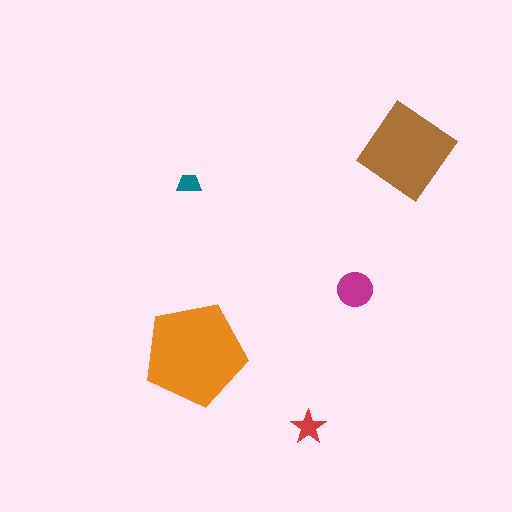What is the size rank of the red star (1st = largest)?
4th.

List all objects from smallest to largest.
The teal trapezoid, the red star, the magenta circle, the brown diamond, the orange pentagon.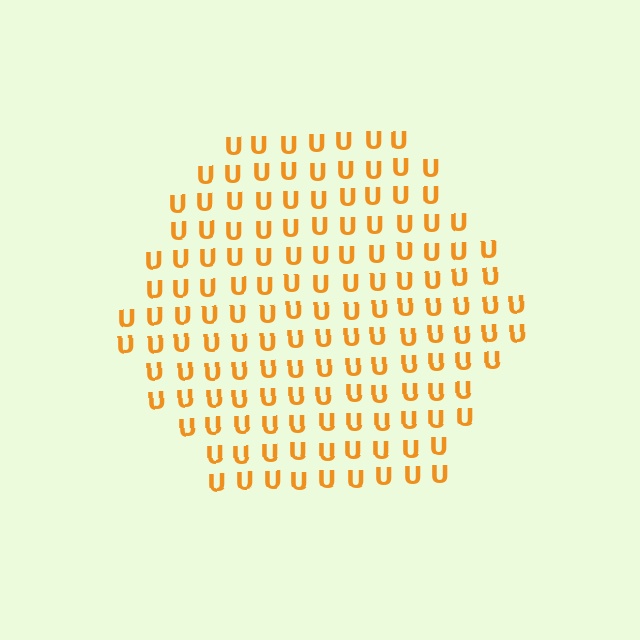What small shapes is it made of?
It is made of small letter U's.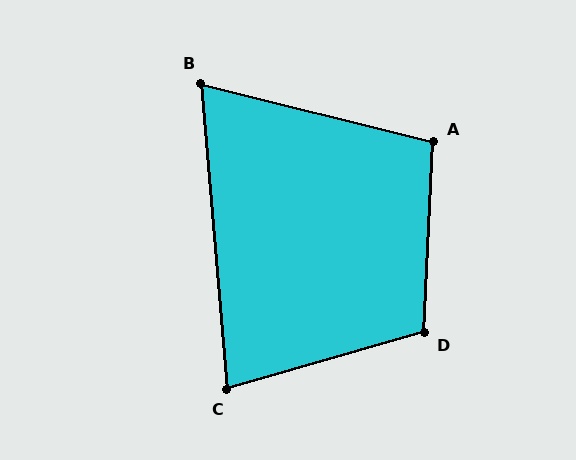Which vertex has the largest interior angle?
D, at approximately 109 degrees.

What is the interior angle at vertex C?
Approximately 79 degrees (acute).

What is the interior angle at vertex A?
Approximately 101 degrees (obtuse).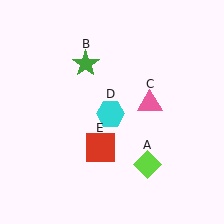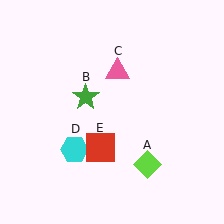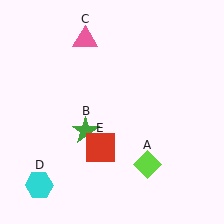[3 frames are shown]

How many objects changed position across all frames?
3 objects changed position: green star (object B), pink triangle (object C), cyan hexagon (object D).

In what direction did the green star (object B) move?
The green star (object B) moved down.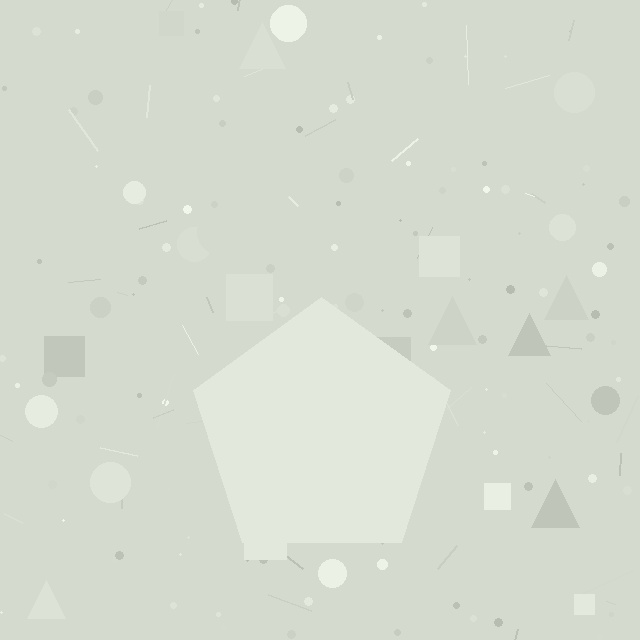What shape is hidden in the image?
A pentagon is hidden in the image.